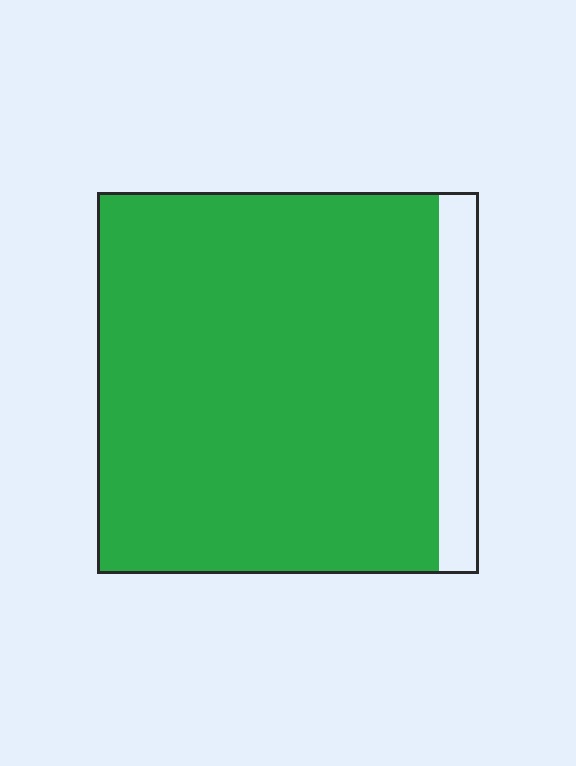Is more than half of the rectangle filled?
Yes.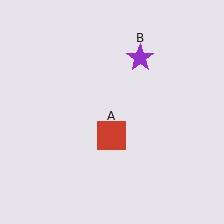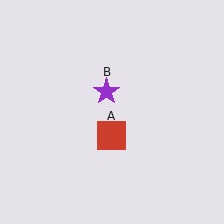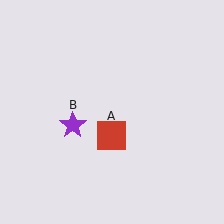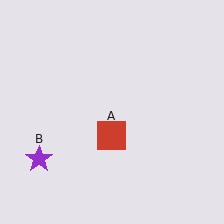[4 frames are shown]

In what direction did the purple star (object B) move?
The purple star (object B) moved down and to the left.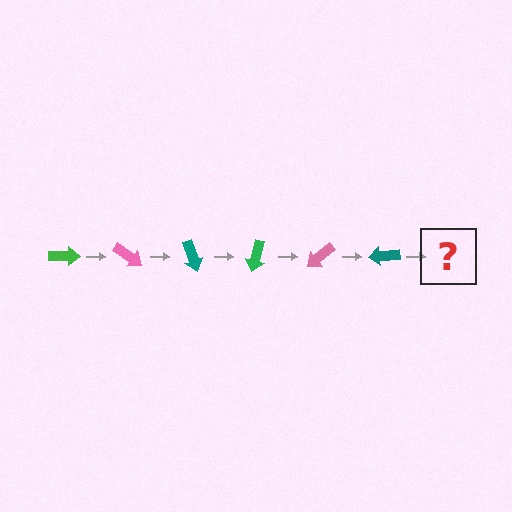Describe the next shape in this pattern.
It should be a green arrow, rotated 210 degrees from the start.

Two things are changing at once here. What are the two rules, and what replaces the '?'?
The two rules are that it rotates 35 degrees each step and the color cycles through green, pink, and teal. The '?' should be a green arrow, rotated 210 degrees from the start.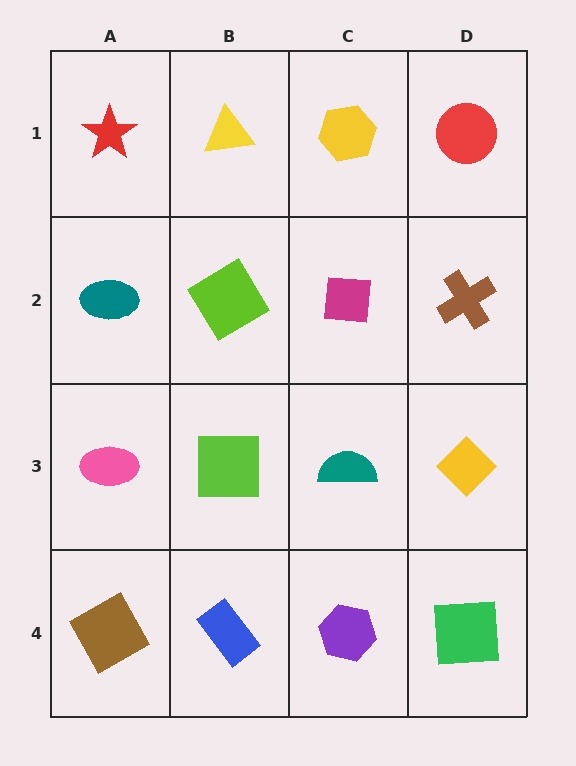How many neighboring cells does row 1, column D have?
2.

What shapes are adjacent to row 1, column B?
A lime diamond (row 2, column B), a red star (row 1, column A), a yellow hexagon (row 1, column C).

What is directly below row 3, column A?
A brown square.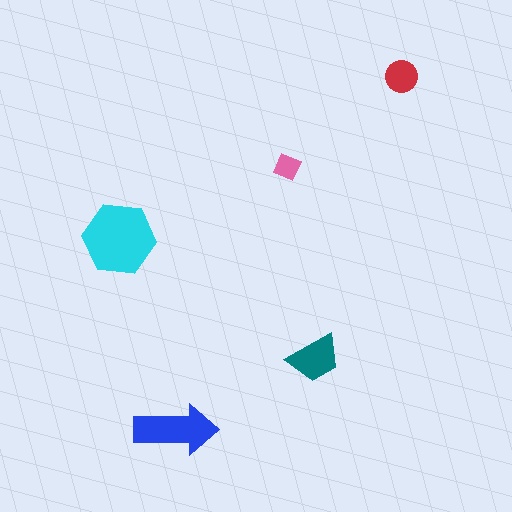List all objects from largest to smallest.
The cyan hexagon, the blue arrow, the teal trapezoid, the red circle, the pink diamond.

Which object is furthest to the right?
The red circle is rightmost.